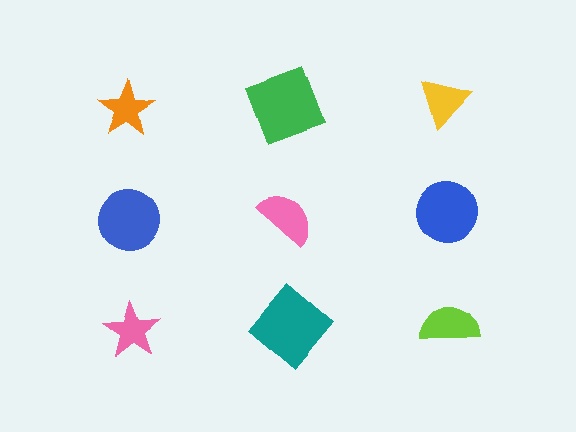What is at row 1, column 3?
A yellow triangle.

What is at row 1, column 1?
An orange star.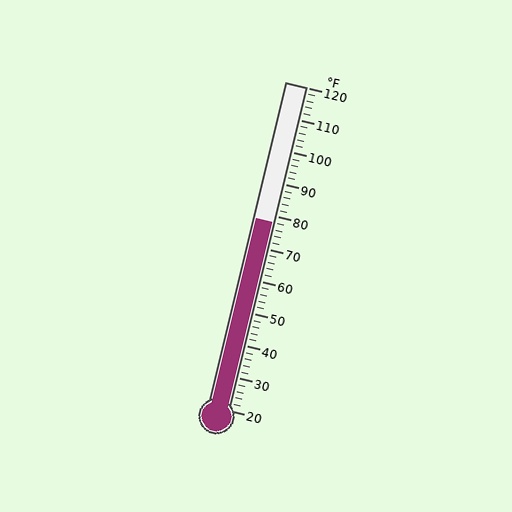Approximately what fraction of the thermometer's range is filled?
The thermometer is filled to approximately 60% of its range.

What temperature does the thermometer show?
The thermometer shows approximately 78°F.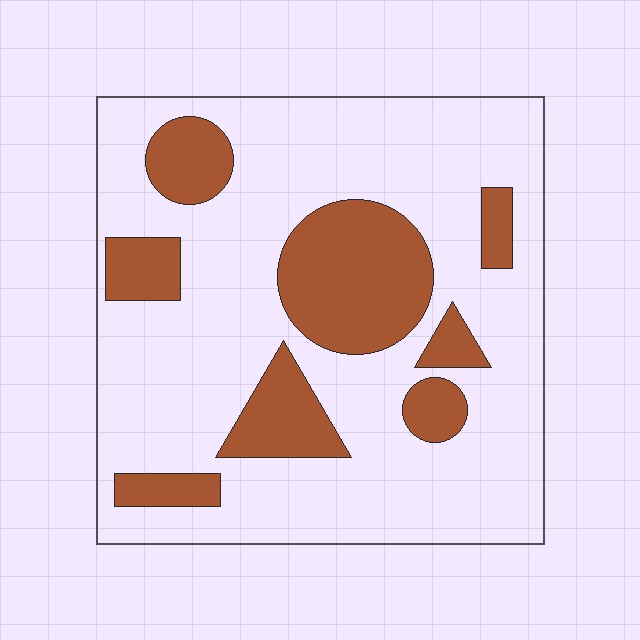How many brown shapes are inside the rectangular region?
8.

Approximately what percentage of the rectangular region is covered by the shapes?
Approximately 25%.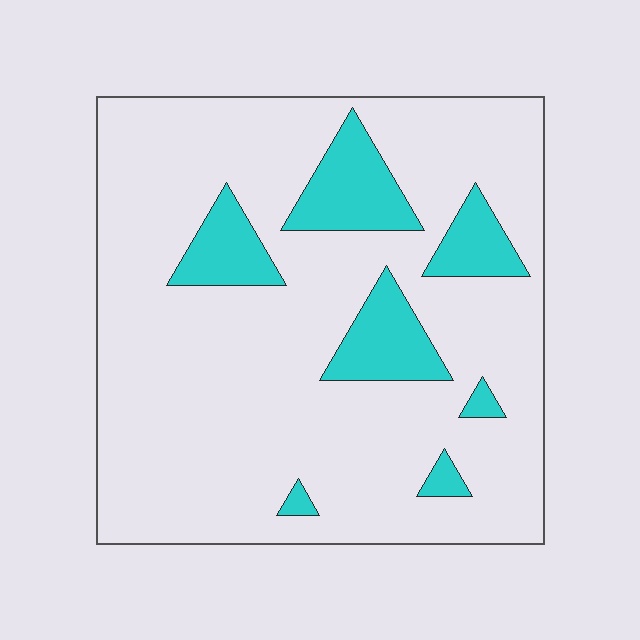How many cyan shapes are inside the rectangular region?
7.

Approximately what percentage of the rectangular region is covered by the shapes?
Approximately 15%.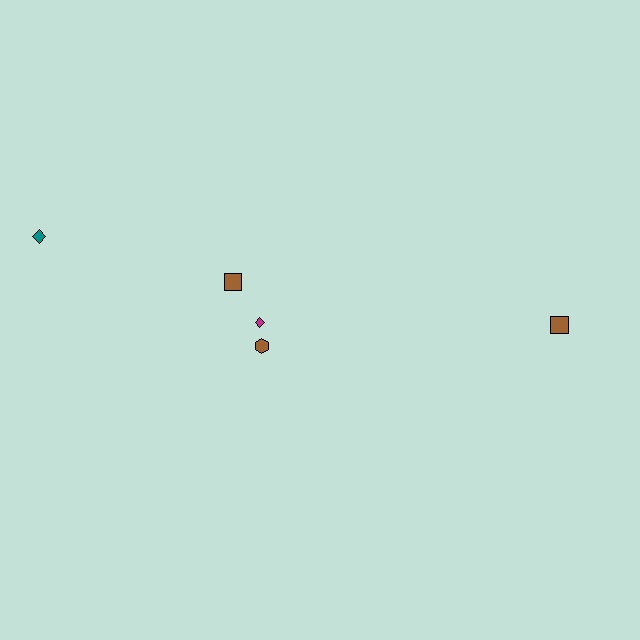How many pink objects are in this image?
There are no pink objects.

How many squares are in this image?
There are 2 squares.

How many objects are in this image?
There are 5 objects.